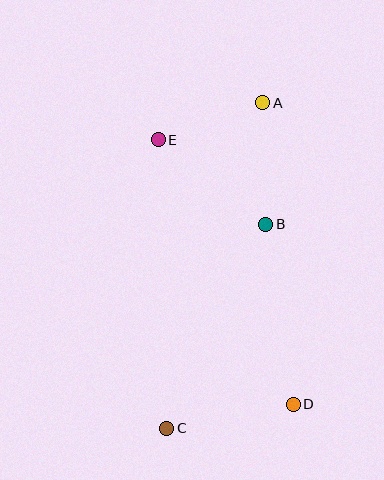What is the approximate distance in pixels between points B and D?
The distance between B and D is approximately 182 pixels.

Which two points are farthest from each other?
Points A and C are farthest from each other.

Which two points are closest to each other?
Points A and E are closest to each other.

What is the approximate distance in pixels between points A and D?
The distance between A and D is approximately 303 pixels.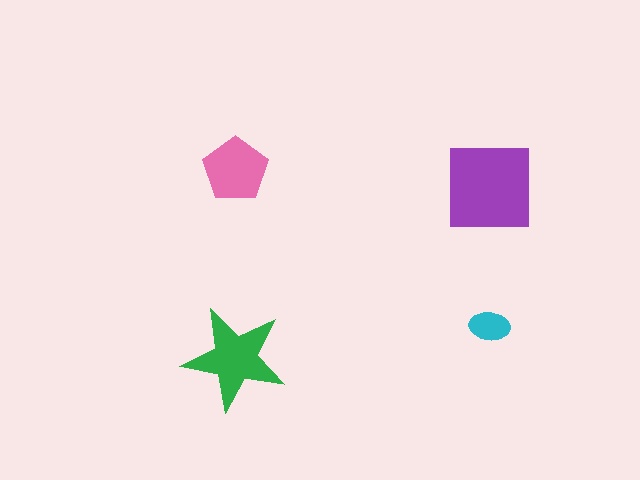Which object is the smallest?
The cyan ellipse.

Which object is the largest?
The purple square.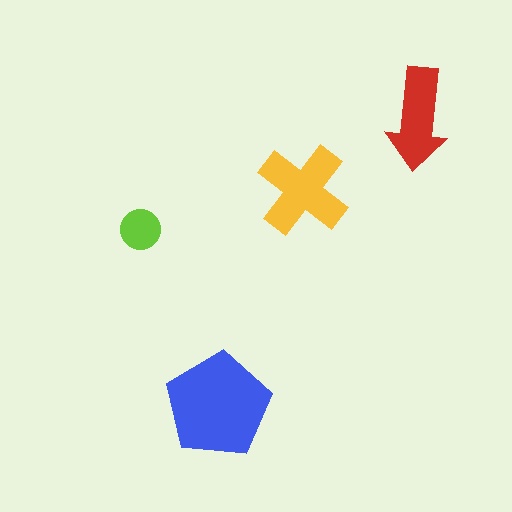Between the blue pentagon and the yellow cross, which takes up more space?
The blue pentagon.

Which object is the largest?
The blue pentagon.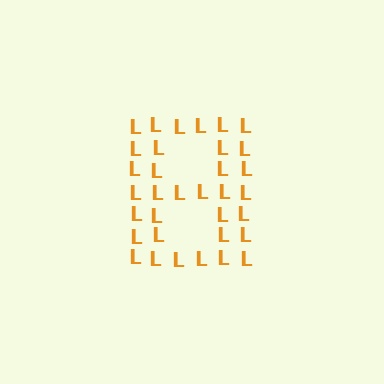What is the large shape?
The large shape is the letter B.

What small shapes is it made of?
It is made of small letter L's.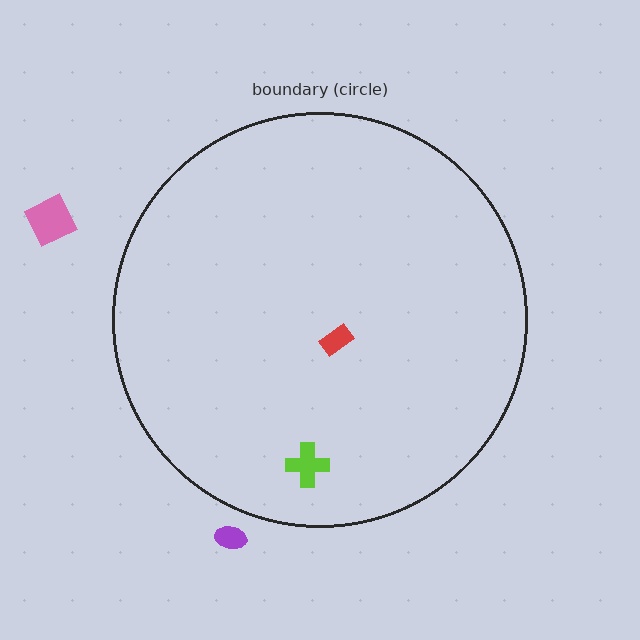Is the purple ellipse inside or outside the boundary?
Outside.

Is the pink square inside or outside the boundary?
Outside.